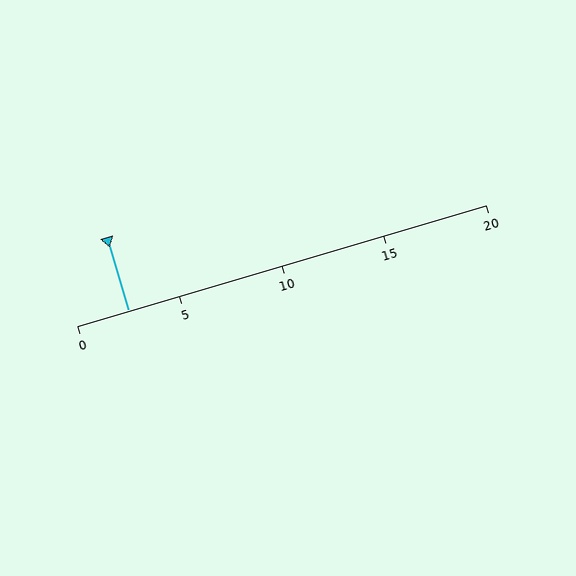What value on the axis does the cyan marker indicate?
The marker indicates approximately 2.5.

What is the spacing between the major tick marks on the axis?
The major ticks are spaced 5 apart.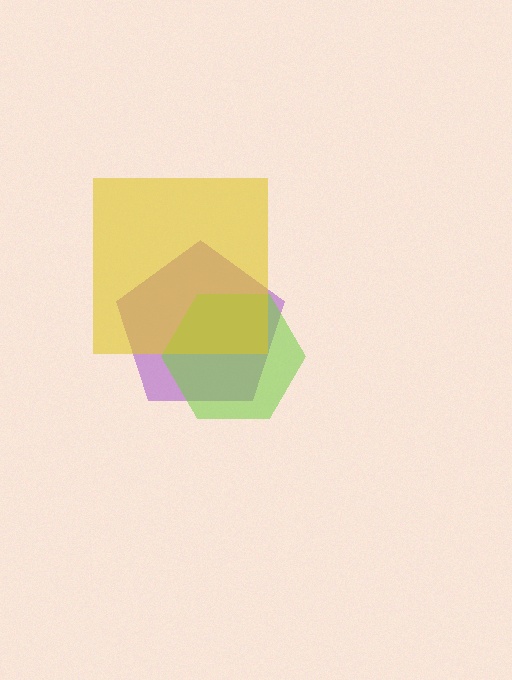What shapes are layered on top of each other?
The layered shapes are: a purple pentagon, a lime hexagon, a yellow square.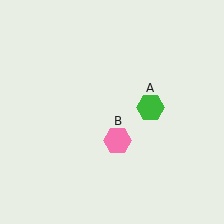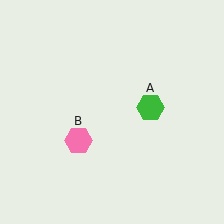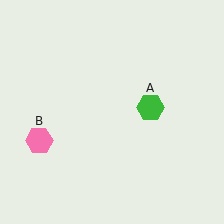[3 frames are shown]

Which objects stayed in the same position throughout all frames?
Green hexagon (object A) remained stationary.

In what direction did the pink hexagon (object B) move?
The pink hexagon (object B) moved left.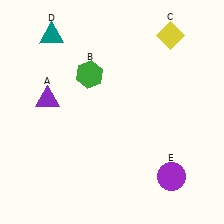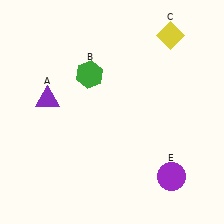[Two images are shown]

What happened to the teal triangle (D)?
The teal triangle (D) was removed in Image 2. It was in the top-left area of Image 1.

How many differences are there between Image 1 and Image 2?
There is 1 difference between the two images.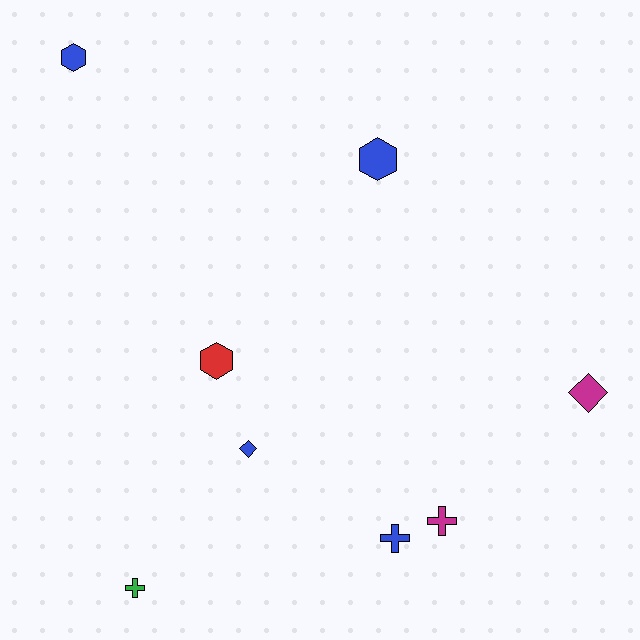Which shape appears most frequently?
Hexagon, with 3 objects.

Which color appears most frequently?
Blue, with 4 objects.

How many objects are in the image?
There are 8 objects.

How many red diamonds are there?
There are no red diamonds.